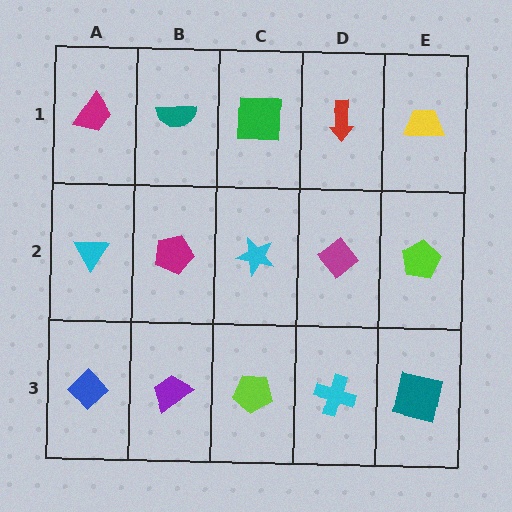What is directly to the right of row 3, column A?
A purple trapezoid.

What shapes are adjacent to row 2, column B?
A teal semicircle (row 1, column B), a purple trapezoid (row 3, column B), a cyan triangle (row 2, column A), a cyan star (row 2, column C).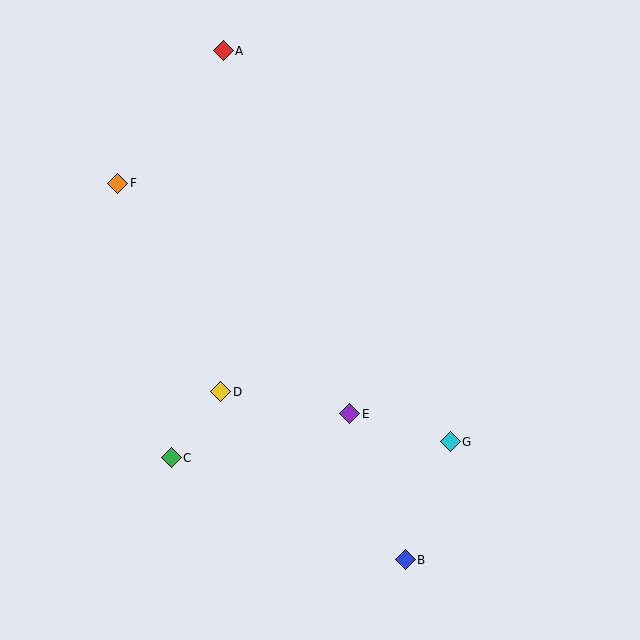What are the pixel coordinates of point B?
Point B is at (405, 560).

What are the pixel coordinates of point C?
Point C is at (171, 458).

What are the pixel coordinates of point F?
Point F is at (118, 183).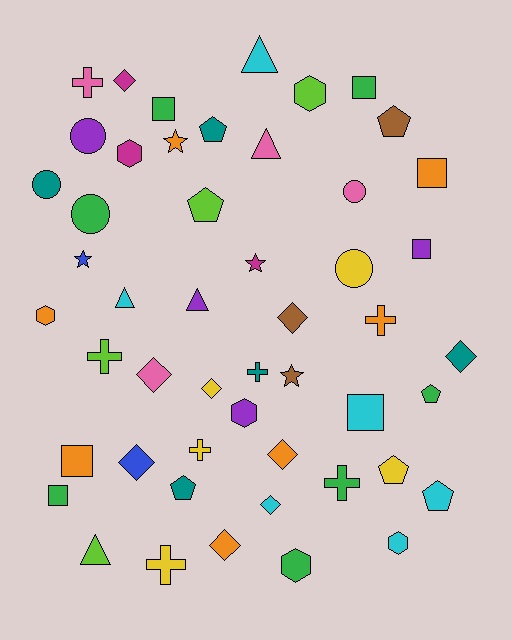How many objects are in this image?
There are 50 objects.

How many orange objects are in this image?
There are 7 orange objects.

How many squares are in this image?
There are 7 squares.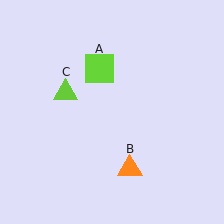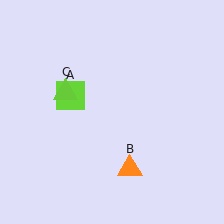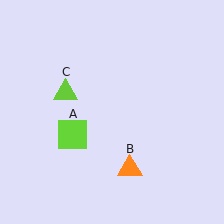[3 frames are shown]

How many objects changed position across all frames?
1 object changed position: lime square (object A).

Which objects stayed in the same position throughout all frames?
Orange triangle (object B) and lime triangle (object C) remained stationary.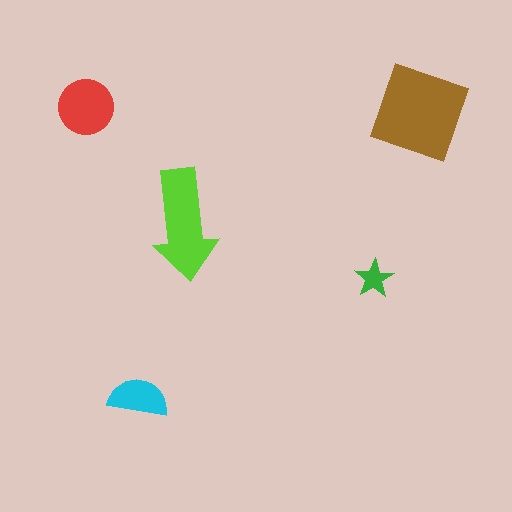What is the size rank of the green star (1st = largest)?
5th.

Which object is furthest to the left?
The red circle is leftmost.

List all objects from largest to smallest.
The brown square, the lime arrow, the red circle, the cyan semicircle, the green star.